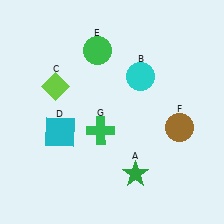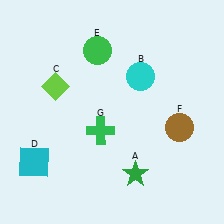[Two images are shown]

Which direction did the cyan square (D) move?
The cyan square (D) moved down.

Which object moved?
The cyan square (D) moved down.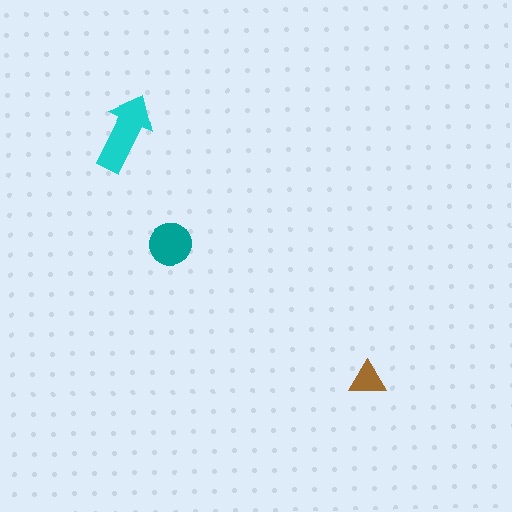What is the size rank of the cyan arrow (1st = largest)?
1st.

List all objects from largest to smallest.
The cyan arrow, the teal circle, the brown triangle.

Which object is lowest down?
The brown triangle is bottommost.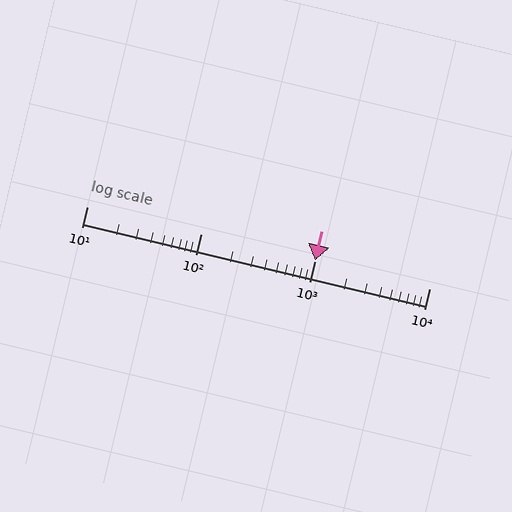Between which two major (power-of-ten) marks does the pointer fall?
The pointer is between 1000 and 10000.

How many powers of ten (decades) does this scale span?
The scale spans 3 decades, from 10 to 10000.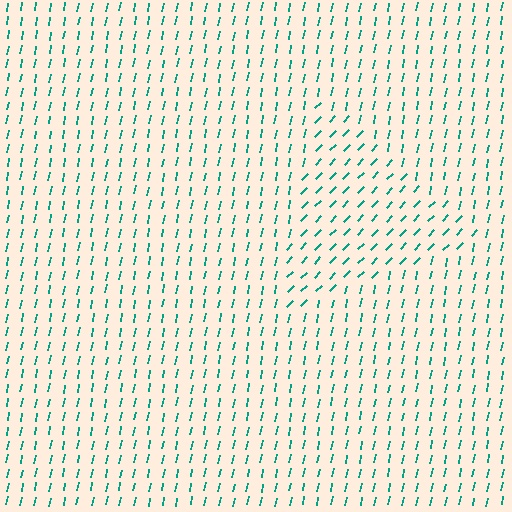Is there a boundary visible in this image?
Yes, there is a texture boundary formed by a change in line orientation.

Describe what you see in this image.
The image is filled with small teal line segments. A triangle region in the image has lines oriented differently from the surrounding lines, creating a visible texture boundary.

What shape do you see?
I see a triangle.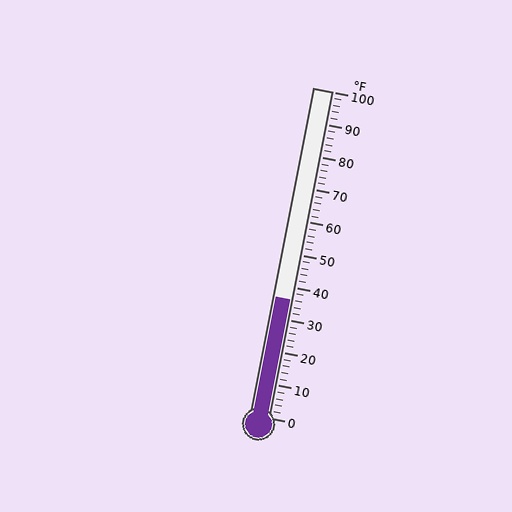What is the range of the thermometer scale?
The thermometer scale ranges from 0°F to 100°F.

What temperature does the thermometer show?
The thermometer shows approximately 36°F.